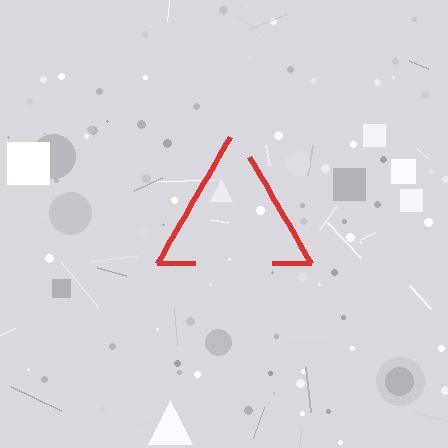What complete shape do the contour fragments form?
The contour fragments form a triangle.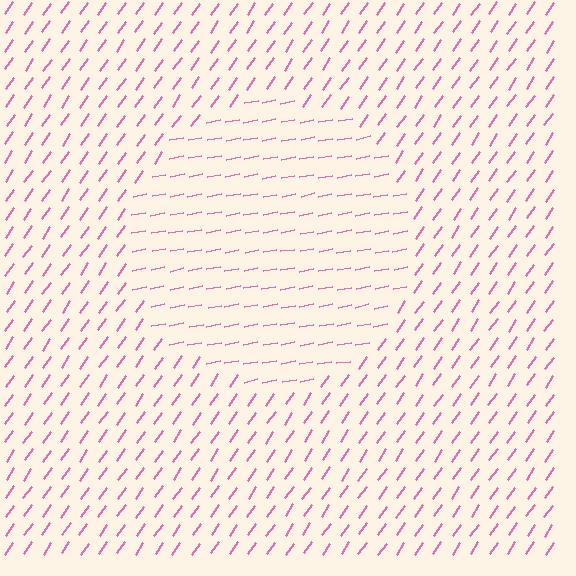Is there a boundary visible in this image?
Yes, there is a texture boundary formed by a change in line orientation.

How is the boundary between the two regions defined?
The boundary is defined purely by a change in line orientation (approximately 45 degrees difference). All lines are the same color and thickness.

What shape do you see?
I see a circle.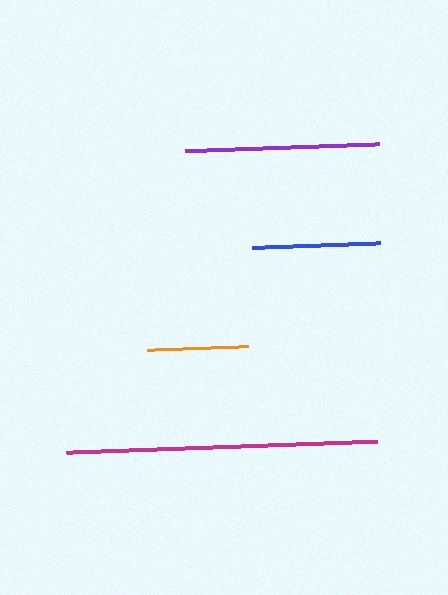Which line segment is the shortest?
The orange line is the shortest at approximately 102 pixels.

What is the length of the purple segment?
The purple segment is approximately 194 pixels long.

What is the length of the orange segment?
The orange segment is approximately 102 pixels long.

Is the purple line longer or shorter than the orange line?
The purple line is longer than the orange line.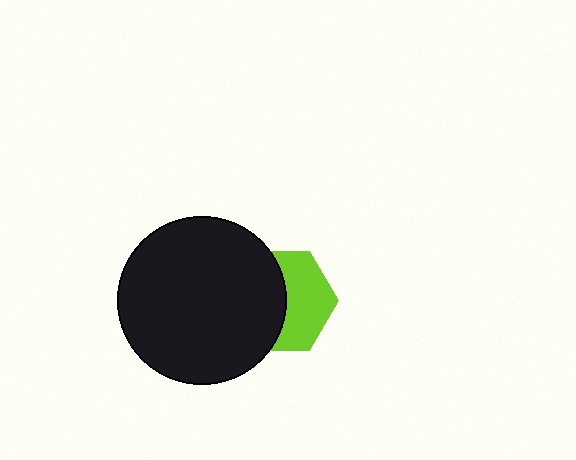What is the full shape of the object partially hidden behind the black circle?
The partially hidden object is a lime hexagon.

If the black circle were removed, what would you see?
You would see the complete lime hexagon.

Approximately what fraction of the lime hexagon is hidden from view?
Roughly 51% of the lime hexagon is hidden behind the black circle.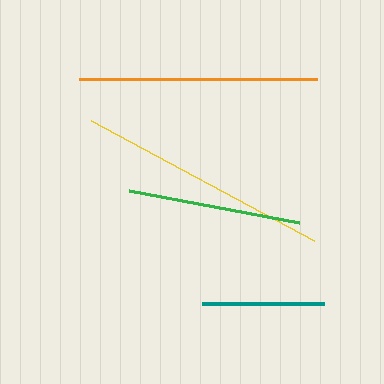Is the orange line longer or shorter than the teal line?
The orange line is longer than the teal line.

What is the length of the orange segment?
The orange segment is approximately 238 pixels long.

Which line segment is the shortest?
The teal line is the shortest at approximately 122 pixels.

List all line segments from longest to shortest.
From longest to shortest: yellow, orange, green, teal.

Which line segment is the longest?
The yellow line is the longest at approximately 254 pixels.